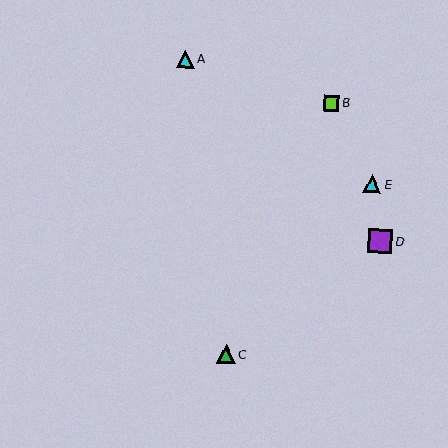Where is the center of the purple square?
The center of the purple square is at (380, 241).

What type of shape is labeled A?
Shape A is a cyan triangle.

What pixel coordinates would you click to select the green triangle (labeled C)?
Click at (226, 354) to select the green triangle C.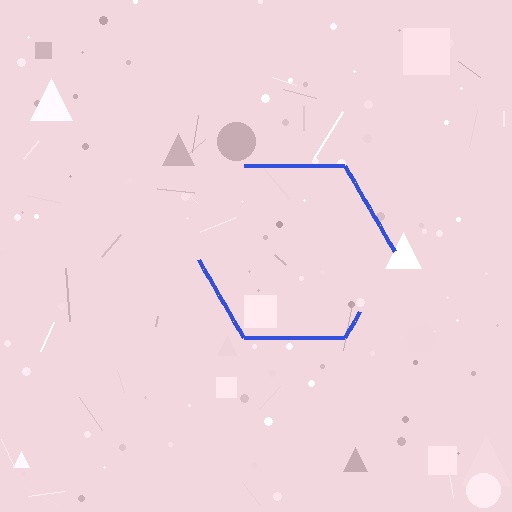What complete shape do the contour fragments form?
The contour fragments form a hexagon.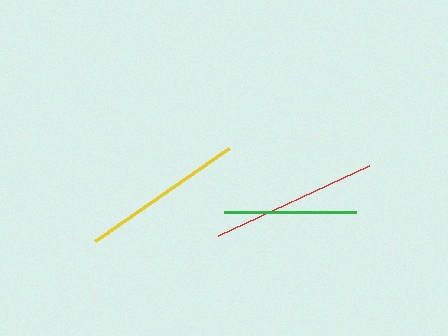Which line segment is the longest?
The red line is the longest at approximately 166 pixels.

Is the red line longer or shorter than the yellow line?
The red line is longer than the yellow line.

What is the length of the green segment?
The green segment is approximately 132 pixels long.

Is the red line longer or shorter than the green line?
The red line is longer than the green line.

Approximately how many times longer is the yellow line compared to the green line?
The yellow line is approximately 1.2 times the length of the green line.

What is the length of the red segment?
The red segment is approximately 166 pixels long.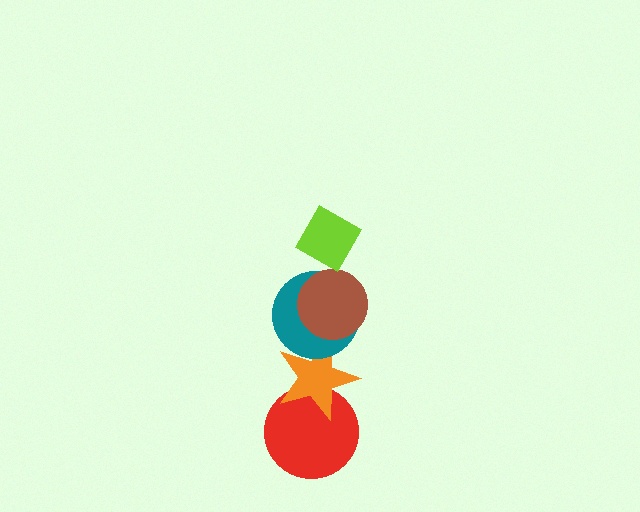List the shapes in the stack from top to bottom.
From top to bottom: the lime diamond, the brown circle, the teal circle, the orange star, the red circle.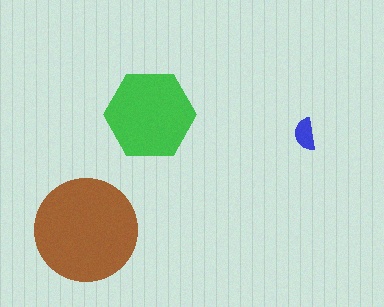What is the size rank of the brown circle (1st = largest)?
1st.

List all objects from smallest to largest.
The blue semicircle, the green hexagon, the brown circle.